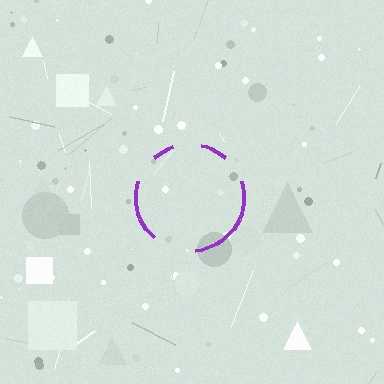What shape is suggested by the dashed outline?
The dashed outline suggests a circle.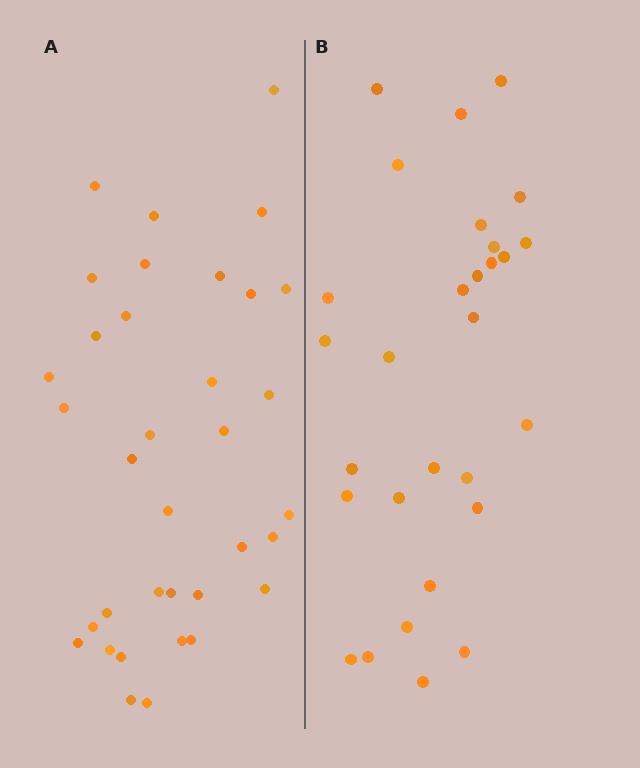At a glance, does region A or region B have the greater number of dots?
Region A (the left region) has more dots.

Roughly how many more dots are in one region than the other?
Region A has about 6 more dots than region B.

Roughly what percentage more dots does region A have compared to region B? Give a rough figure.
About 20% more.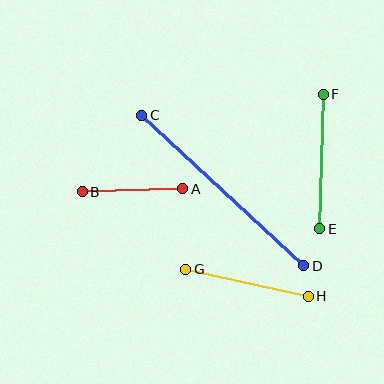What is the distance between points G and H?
The distance is approximately 125 pixels.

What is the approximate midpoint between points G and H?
The midpoint is at approximately (247, 283) pixels.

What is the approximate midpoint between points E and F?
The midpoint is at approximately (322, 162) pixels.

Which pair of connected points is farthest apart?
Points C and D are farthest apart.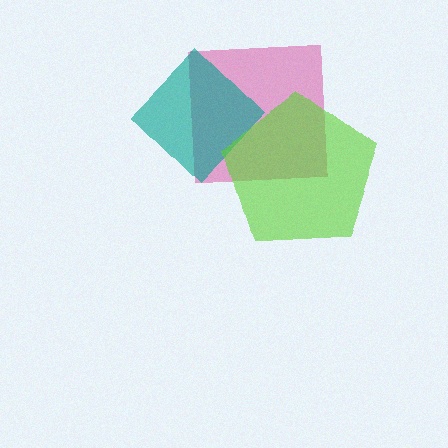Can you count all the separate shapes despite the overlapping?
Yes, there are 3 separate shapes.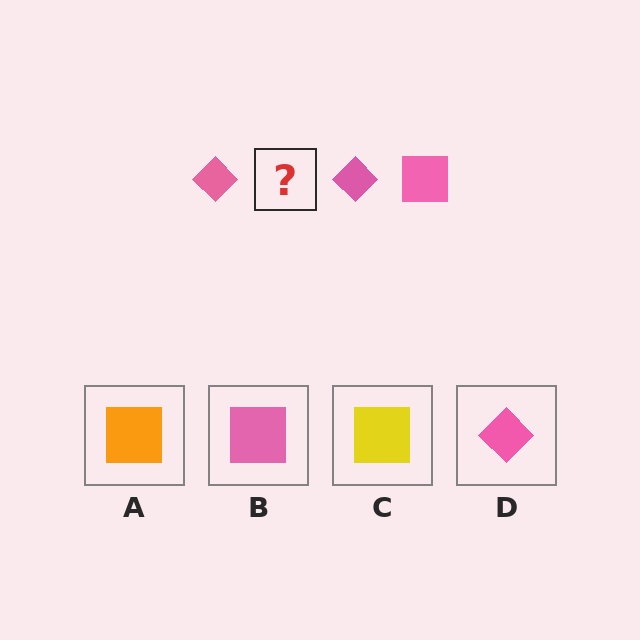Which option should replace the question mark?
Option B.